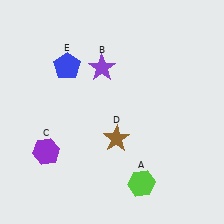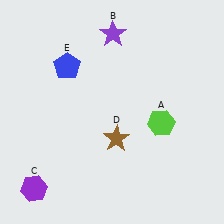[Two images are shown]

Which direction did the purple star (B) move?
The purple star (B) moved up.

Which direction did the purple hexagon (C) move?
The purple hexagon (C) moved down.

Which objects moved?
The objects that moved are: the lime hexagon (A), the purple star (B), the purple hexagon (C).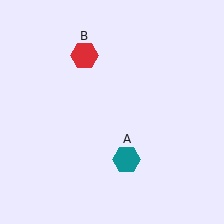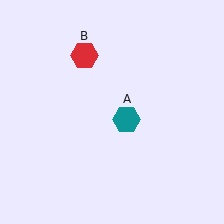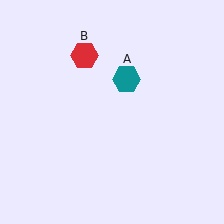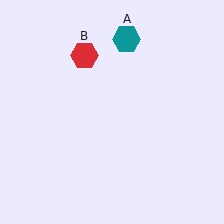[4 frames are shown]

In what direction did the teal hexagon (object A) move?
The teal hexagon (object A) moved up.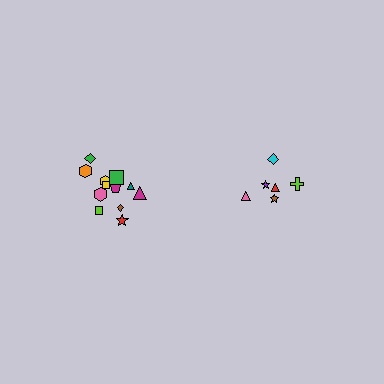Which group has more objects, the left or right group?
The left group.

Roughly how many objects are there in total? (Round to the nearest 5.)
Roughly 20 objects in total.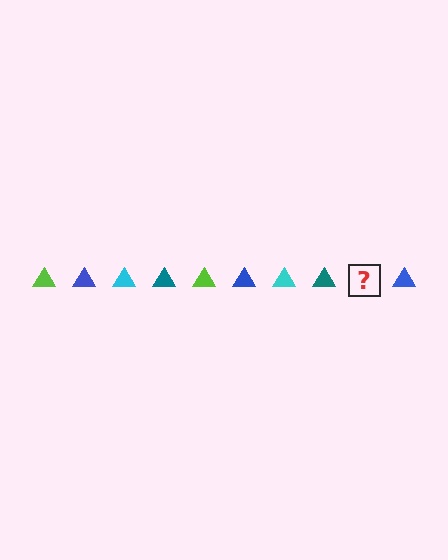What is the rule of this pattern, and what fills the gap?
The rule is that the pattern cycles through lime, blue, cyan, teal triangles. The gap should be filled with a lime triangle.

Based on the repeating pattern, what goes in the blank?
The blank should be a lime triangle.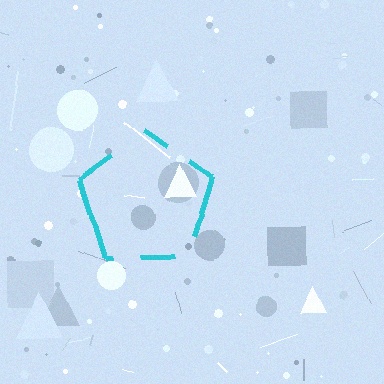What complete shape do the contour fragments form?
The contour fragments form a pentagon.